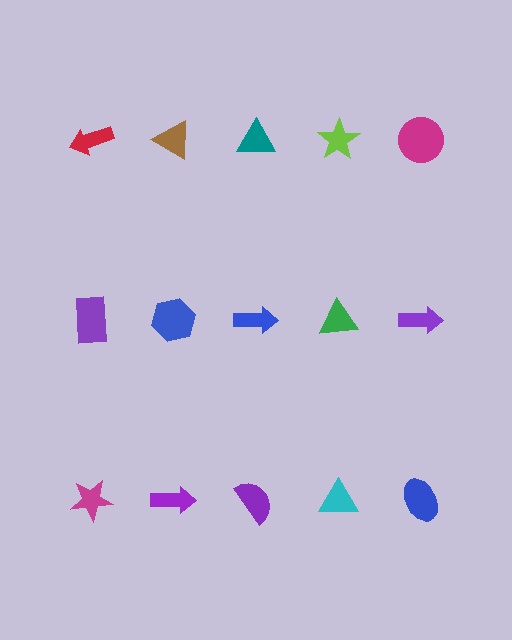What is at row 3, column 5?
A blue ellipse.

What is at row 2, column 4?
A green triangle.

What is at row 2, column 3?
A blue arrow.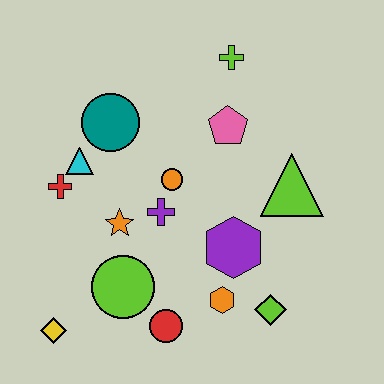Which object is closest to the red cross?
The cyan triangle is closest to the red cross.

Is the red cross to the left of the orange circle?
Yes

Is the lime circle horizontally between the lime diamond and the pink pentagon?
No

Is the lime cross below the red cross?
No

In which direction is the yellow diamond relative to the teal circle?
The yellow diamond is below the teal circle.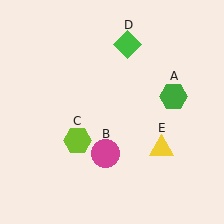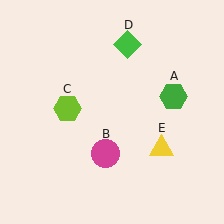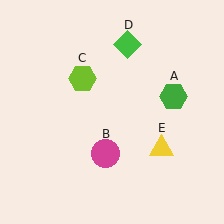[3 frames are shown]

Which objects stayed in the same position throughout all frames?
Green hexagon (object A) and magenta circle (object B) and green diamond (object D) and yellow triangle (object E) remained stationary.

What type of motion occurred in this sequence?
The lime hexagon (object C) rotated clockwise around the center of the scene.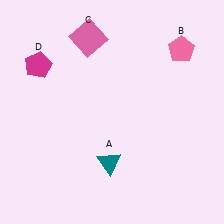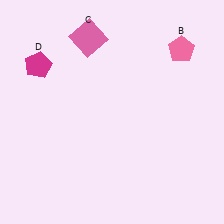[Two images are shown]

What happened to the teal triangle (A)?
The teal triangle (A) was removed in Image 2. It was in the bottom-left area of Image 1.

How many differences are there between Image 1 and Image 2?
There is 1 difference between the two images.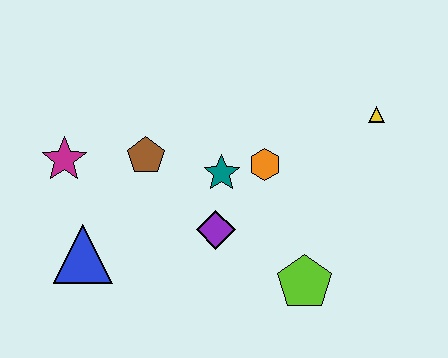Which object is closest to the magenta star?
The brown pentagon is closest to the magenta star.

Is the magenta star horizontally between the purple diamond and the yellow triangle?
No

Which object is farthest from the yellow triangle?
The blue triangle is farthest from the yellow triangle.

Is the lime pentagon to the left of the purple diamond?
No